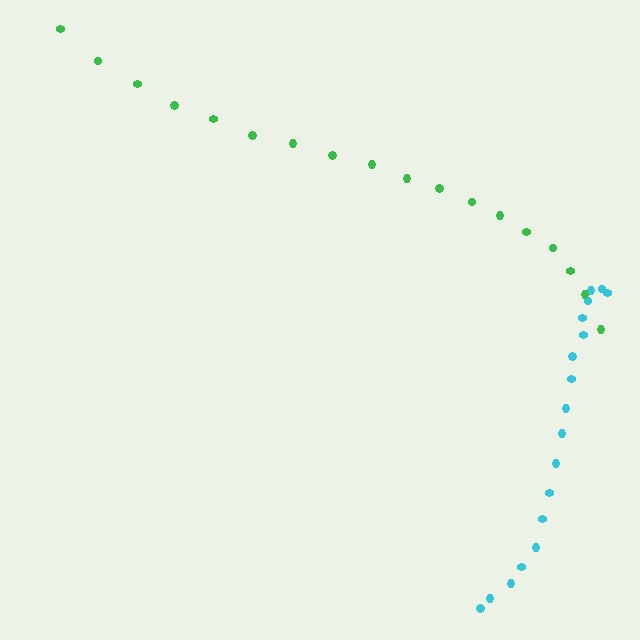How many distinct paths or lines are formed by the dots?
There are 2 distinct paths.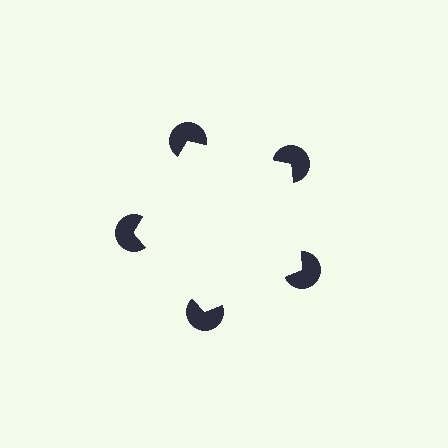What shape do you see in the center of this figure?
An illusory pentagon — its edges are inferred from the aligned wedge cuts in the pac-man discs, not physically drawn.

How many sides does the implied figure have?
5 sides.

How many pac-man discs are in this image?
There are 5 — one at each vertex of the illusory pentagon.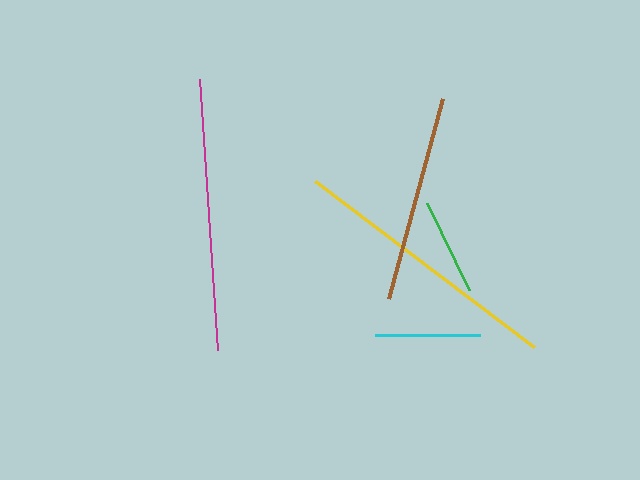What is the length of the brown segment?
The brown segment is approximately 208 pixels long.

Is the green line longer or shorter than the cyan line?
The cyan line is longer than the green line.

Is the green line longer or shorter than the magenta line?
The magenta line is longer than the green line.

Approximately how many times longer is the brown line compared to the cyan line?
The brown line is approximately 2.0 times the length of the cyan line.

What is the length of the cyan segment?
The cyan segment is approximately 105 pixels long.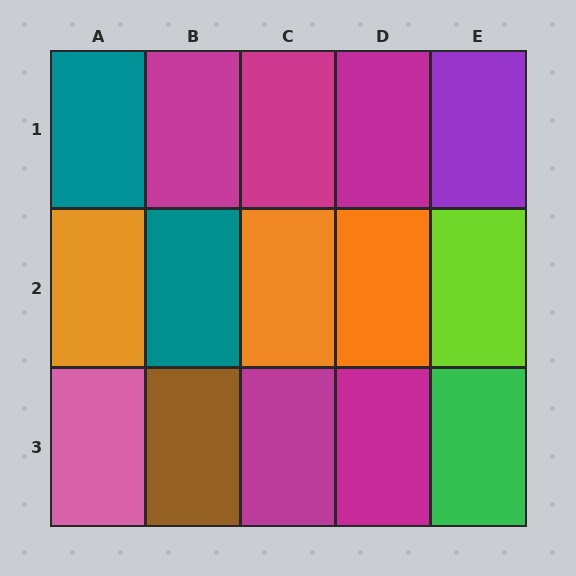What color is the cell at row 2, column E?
Lime.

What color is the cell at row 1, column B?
Magenta.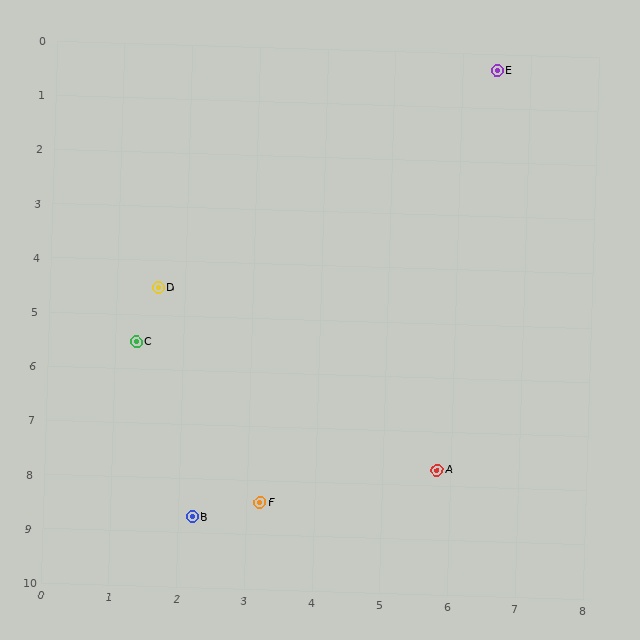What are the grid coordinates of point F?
Point F is at approximately (3.2, 8.4).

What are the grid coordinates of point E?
Point E is at approximately (6.5, 0.3).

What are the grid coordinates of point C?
Point C is at approximately (1.3, 5.5).